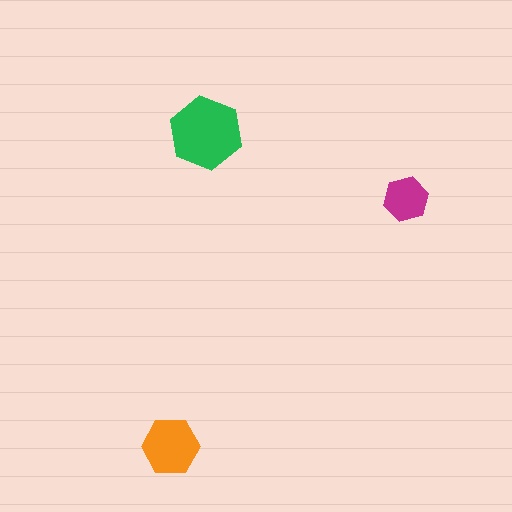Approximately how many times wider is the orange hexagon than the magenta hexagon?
About 1.5 times wider.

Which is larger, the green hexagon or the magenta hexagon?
The green one.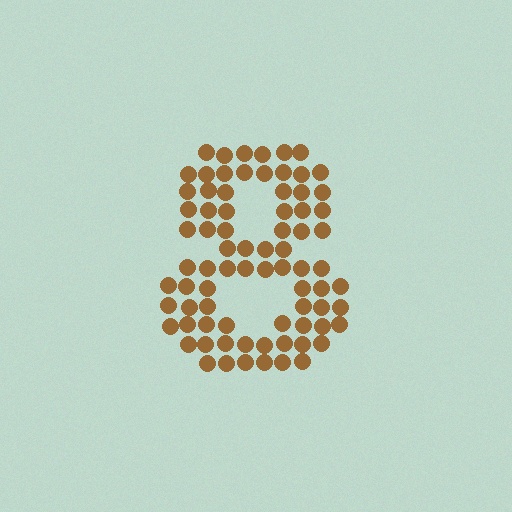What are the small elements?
The small elements are circles.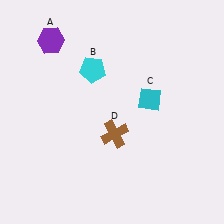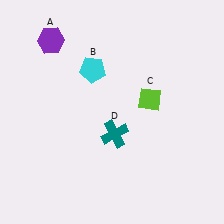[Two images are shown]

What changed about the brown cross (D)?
In Image 1, D is brown. In Image 2, it changed to teal.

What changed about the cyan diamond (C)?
In Image 1, C is cyan. In Image 2, it changed to lime.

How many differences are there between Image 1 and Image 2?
There are 2 differences between the two images.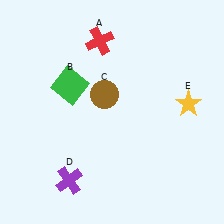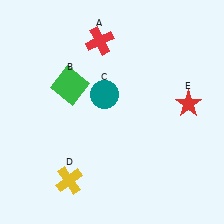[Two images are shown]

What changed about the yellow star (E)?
In Image 1, E is yellow. In Image 2, it changed to red.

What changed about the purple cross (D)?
In Image 1, D is purple. In Image 2, it changed to yellow.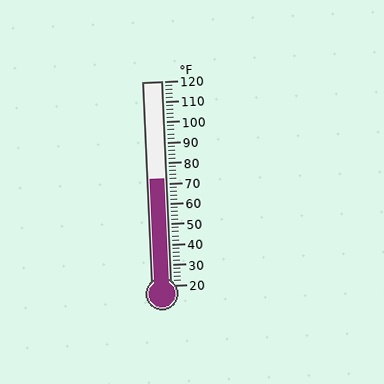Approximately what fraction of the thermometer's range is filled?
The thermometer is filled to approximately 50% of its range.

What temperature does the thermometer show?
The thermometer shows approximately 72°F.